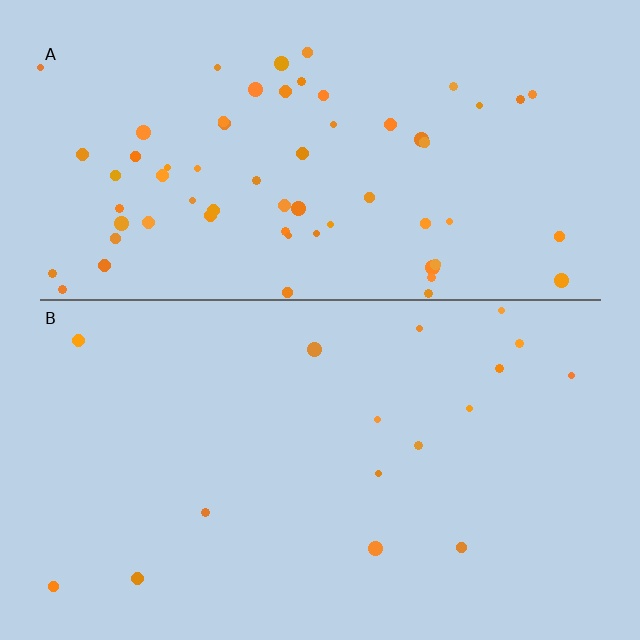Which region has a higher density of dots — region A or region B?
A (the top).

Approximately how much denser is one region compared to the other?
Approximately 3.9× — region A over region B.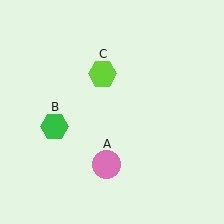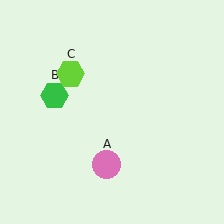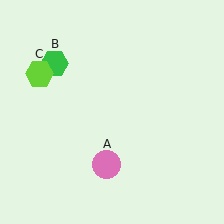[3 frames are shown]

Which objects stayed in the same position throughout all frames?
Pink circle (object A) remained stationary.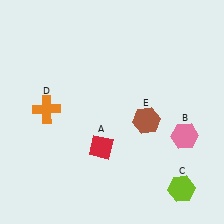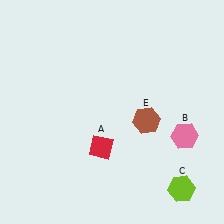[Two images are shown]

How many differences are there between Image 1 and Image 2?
There is 1 difference between the two images.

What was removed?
The orange cross (D) was removed in Image 2.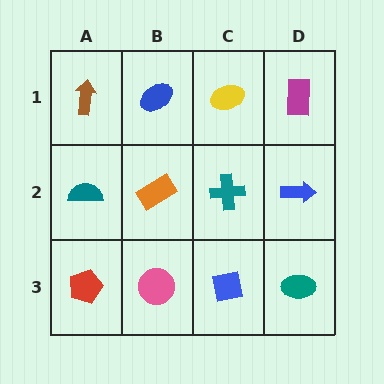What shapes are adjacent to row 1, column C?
A teal cross (row 2, column C), a blue ellipse (row 1, column B), a magenta rectangle (row 1, column D).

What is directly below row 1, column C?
A teal cross.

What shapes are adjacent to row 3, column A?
A teal semicircle (row 2, column A), a pink circle (row 3, column B).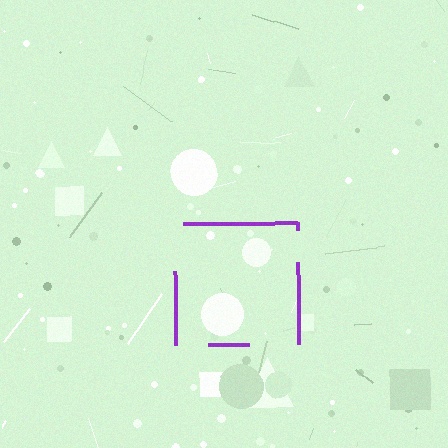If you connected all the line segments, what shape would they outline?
They would outline a square.